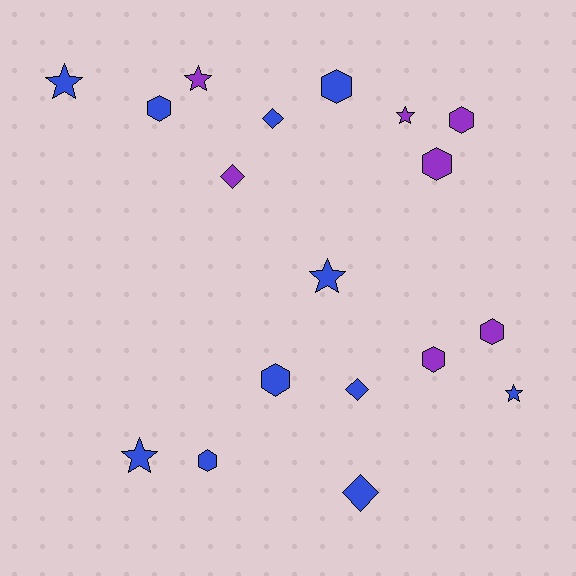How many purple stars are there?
There are 2 purple stars.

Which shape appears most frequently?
Hexagon, with 8 objects.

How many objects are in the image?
There are 18 objects.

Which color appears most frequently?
Blue, with 11 objects.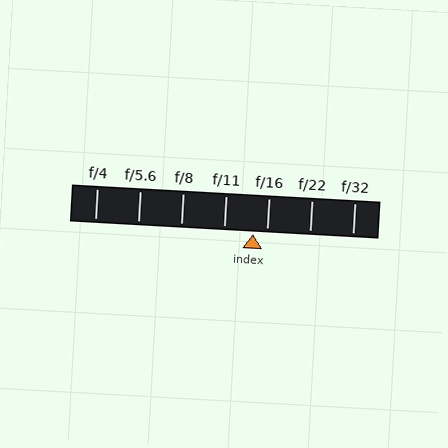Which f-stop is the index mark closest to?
The index mark is closest to f/16.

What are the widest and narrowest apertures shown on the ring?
The widest aperture shown is f/4 and the narrowest is f/32.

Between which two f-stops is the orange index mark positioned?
The index mark is between f/11 and f/16.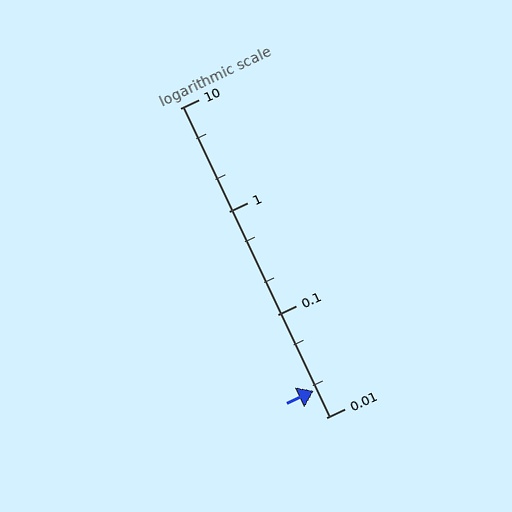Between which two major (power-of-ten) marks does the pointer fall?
The pointer is between 0.01 and 0.1.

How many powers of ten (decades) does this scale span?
The scale spans 3 decades, from 0.01 to 10.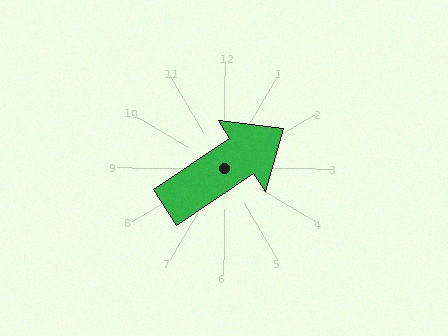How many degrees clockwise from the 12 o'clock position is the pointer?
Approximately 56 degrees.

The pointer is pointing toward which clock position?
Roughly 2 o'clock.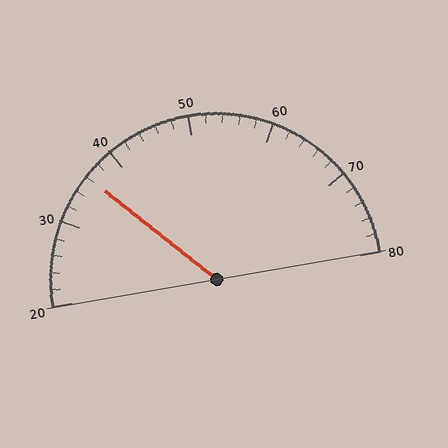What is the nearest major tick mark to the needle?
The nearest major tick mark is 40.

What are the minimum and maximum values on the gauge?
The gauge ranges from 20 to 80.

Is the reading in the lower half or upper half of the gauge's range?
The reading is in the lower half of the range (20 to 80).